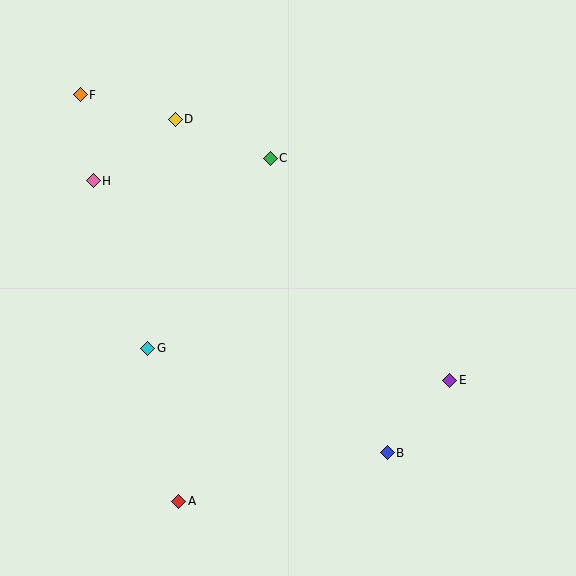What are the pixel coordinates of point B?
Point B is at (387, 453).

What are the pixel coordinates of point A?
Point A is at (179, 501).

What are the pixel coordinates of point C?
Point C is at (270, 158).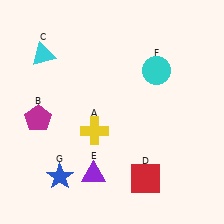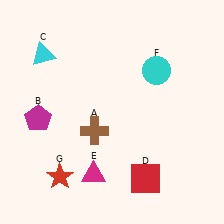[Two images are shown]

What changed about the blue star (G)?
In Image 1, G is blue. In Image 2, it changed to red.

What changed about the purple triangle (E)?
In Image 1, E is purple. In Image 2, it changed to magenta.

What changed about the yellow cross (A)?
In Image 1, A is yellow. In Image 2, it changed to brown.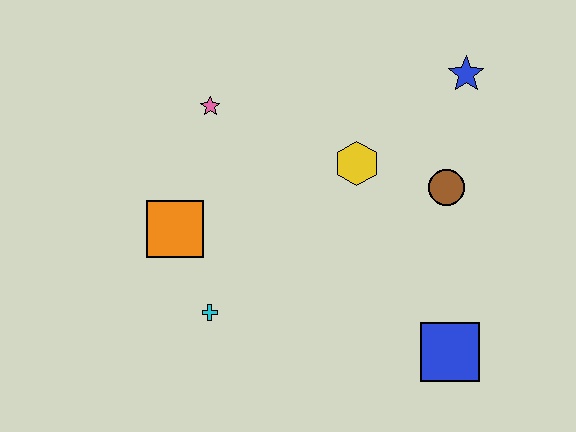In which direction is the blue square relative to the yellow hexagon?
The blue square is below the yellow hexagon.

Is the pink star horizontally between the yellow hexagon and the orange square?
Yes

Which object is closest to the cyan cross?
The orange square is closest to the cyan cross.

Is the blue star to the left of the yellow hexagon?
No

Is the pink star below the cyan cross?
No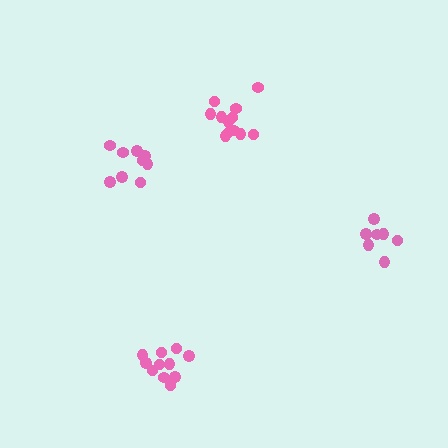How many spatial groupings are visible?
There are 4 spatial groupings.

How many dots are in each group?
Group 1: 7 dots, Group 2: 12 dots, Group 3: 9 dots, Group 4: 11 dots (39 total).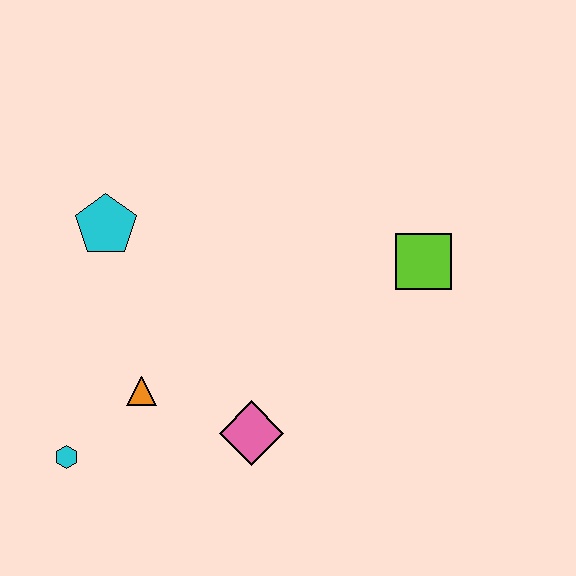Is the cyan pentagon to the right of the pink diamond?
No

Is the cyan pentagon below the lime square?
No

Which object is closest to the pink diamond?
The orange triangle is closest to the pink diamond.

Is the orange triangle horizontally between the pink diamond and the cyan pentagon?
Yes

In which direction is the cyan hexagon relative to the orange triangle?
The cyan hexagon is to the left of the orange triangle.